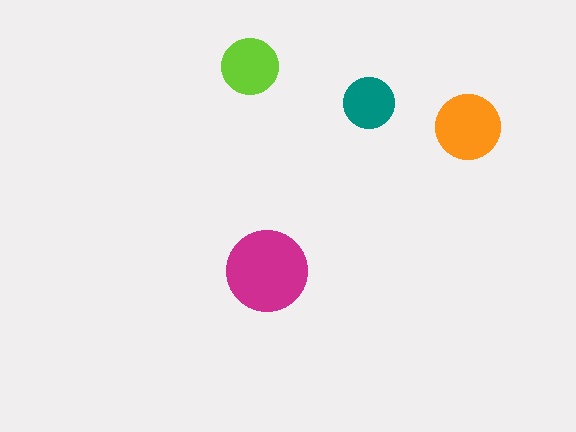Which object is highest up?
The lime circle is topmost.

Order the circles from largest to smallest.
the magenta one, the orange one, the lime one, the teal one.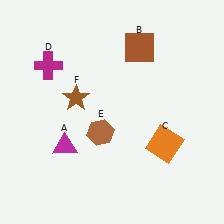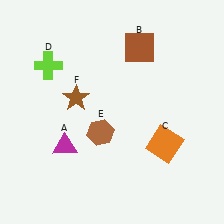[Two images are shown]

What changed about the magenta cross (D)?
In Image 1, D is magenta. In Image 2, it changed to lime.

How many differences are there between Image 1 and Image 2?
There is 1 difference between the two images.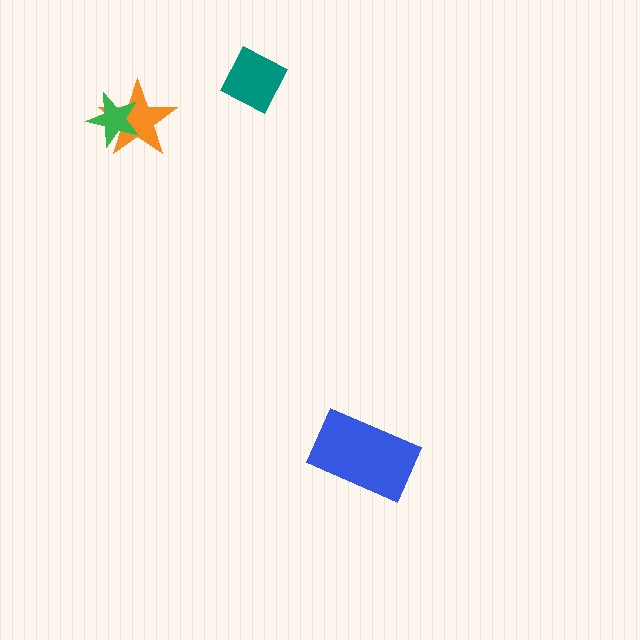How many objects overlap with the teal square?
0 objects overlap with the teal square.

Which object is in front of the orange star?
The green star is in front of the orange star.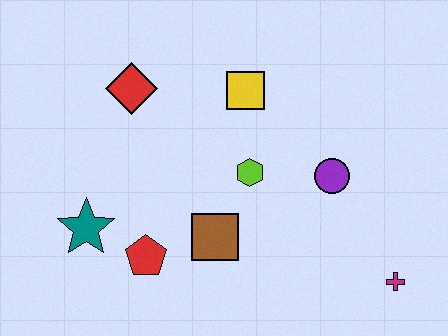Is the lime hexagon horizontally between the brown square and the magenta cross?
Yes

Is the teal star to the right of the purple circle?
No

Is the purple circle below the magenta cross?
No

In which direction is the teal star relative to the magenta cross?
The teal star is to the left of the magenta cross.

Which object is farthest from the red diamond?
The magenta cross is farthest from the red diamond.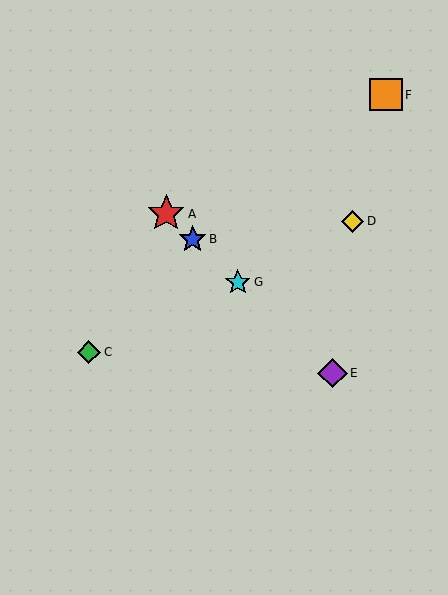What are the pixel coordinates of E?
Object E is at (333, 373).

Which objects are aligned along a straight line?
Objects A, B, E, G are aligned along a straight line.